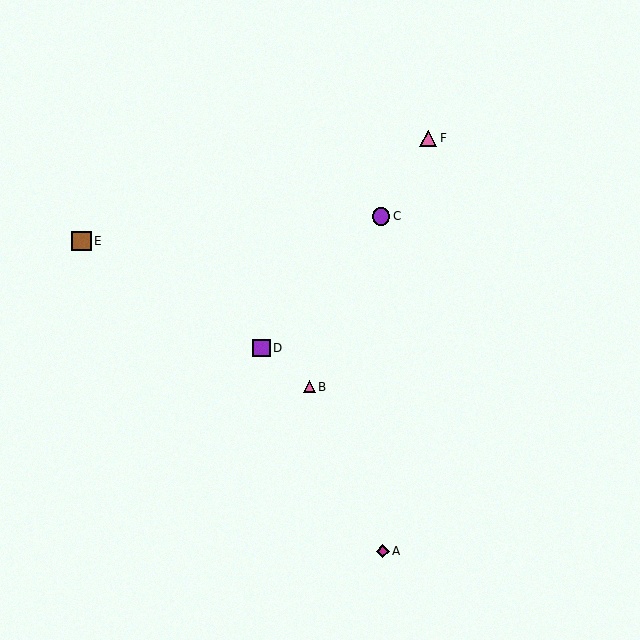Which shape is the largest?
The brown square (labeled E) is the largest.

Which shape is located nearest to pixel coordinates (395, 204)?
The purple circle (labeled C) at (381, 216) is nearest to that location.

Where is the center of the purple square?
The center of the purple square is at (262, 348).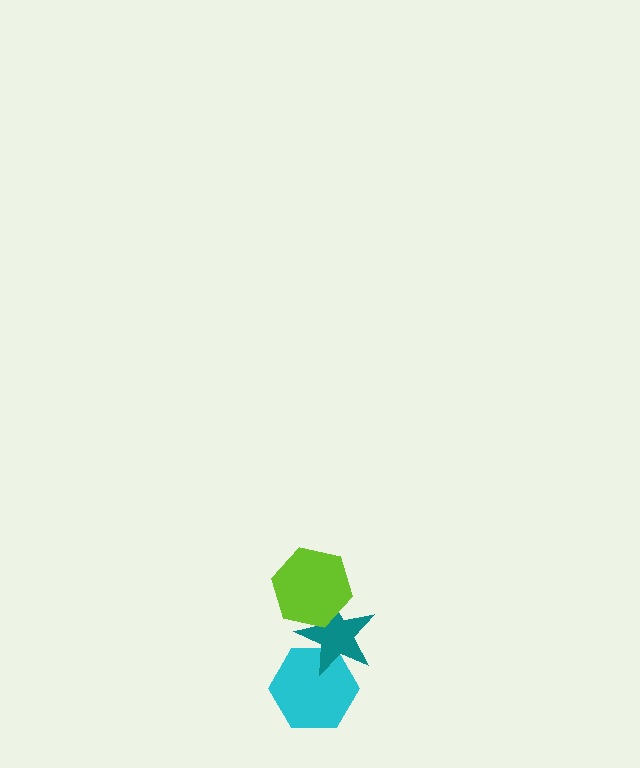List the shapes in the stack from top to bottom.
From top to bottom: the lime hexagon, the teal star, the cyan hexagon.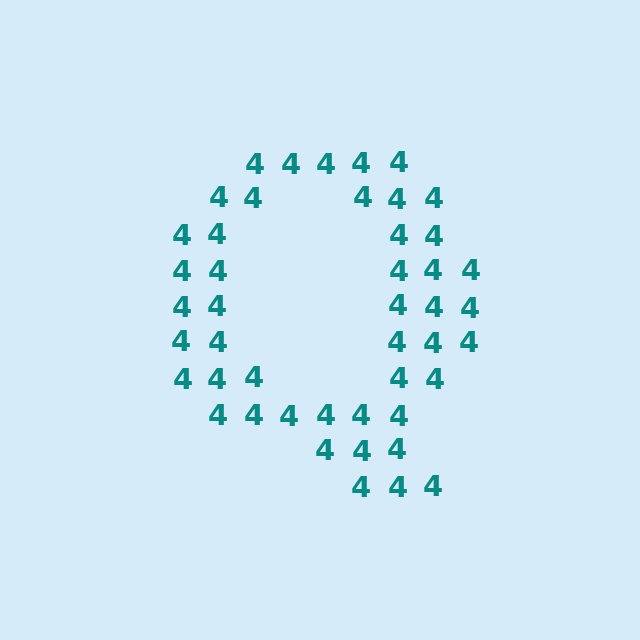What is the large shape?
The large shape is the letter Q.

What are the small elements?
The small elements are digit 4's.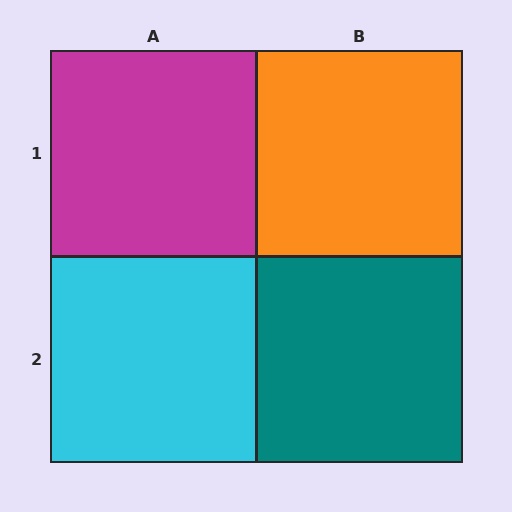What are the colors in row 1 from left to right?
Magenta, orange.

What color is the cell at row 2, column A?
Cyan.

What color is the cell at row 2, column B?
Teal.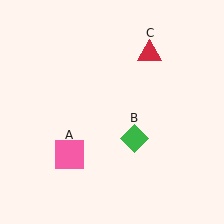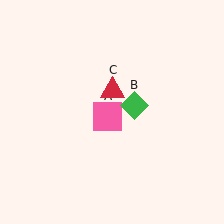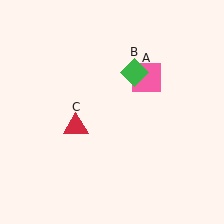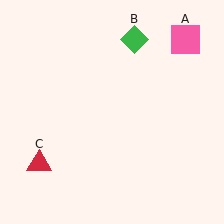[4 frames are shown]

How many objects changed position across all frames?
3 objects changed position: pink square (object A), green diamond (object B), red triangle (object C).